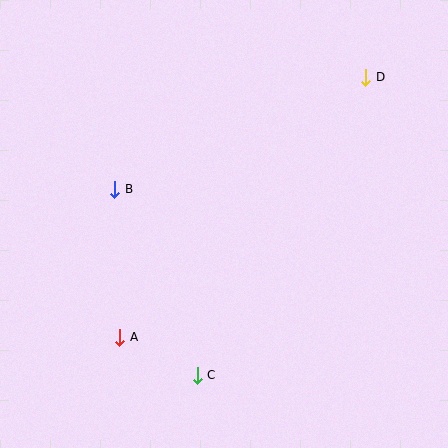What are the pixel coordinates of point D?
Point D is at (366, 77).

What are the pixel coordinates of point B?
Point B is at (115, 190).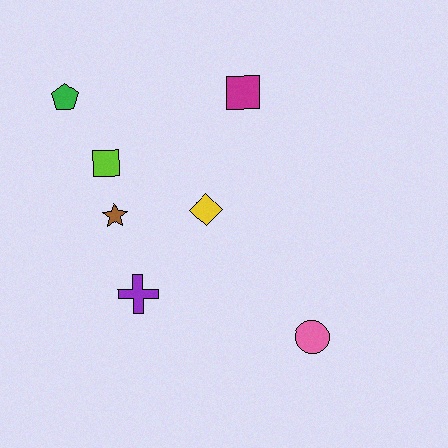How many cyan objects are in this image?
There are no cyan objects.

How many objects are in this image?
There are 7 objects.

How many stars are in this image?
There is 1 star.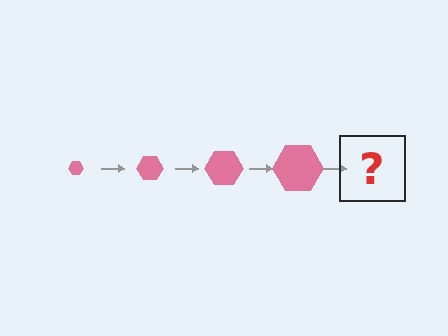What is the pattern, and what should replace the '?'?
The pattern is that the hexagon gets progressively larger each step. The '?' should be a pink hexagon, larger than the previous one.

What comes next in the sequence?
The next element should be a pink hexagon, larger than the previous one.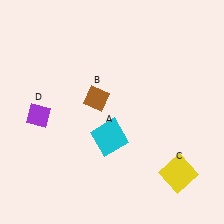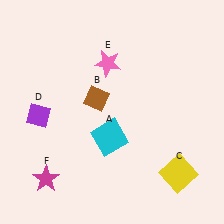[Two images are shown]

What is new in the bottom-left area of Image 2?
A magenta star (F) was added in the bottom-left area of Image 2.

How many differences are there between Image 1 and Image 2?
There are 2 differences between the two images.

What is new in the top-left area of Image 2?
A pink star (E) was added in the top-left area of Image 2.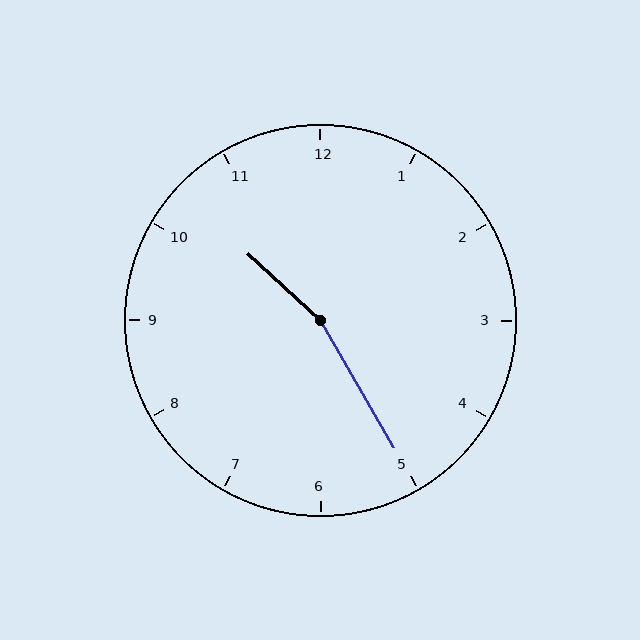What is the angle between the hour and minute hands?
Approximately 162 degrees.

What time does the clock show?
10:25.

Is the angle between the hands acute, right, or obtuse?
It is obtuse.